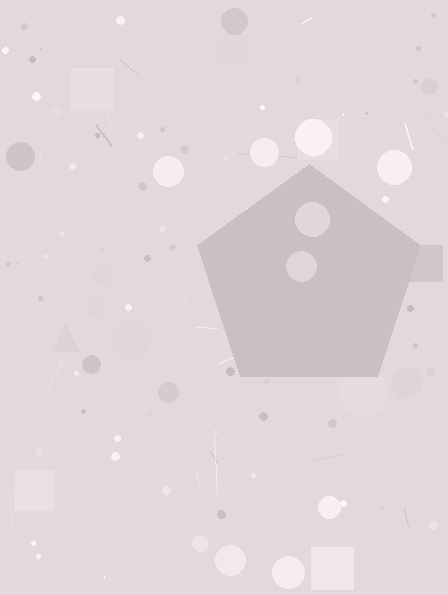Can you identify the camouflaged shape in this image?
The camouflaged shape is a pentagon.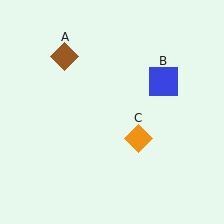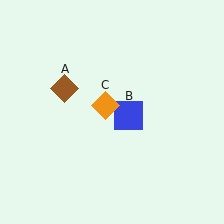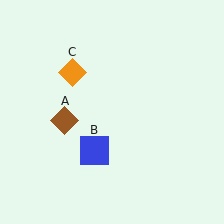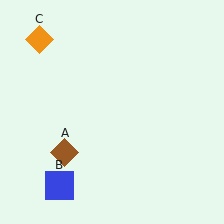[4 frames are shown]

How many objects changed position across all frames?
3 objects changed position: brown diamond (object A), blue square (object B), orange diamond (object C).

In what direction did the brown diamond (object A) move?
The brown diamond (object A) moved down.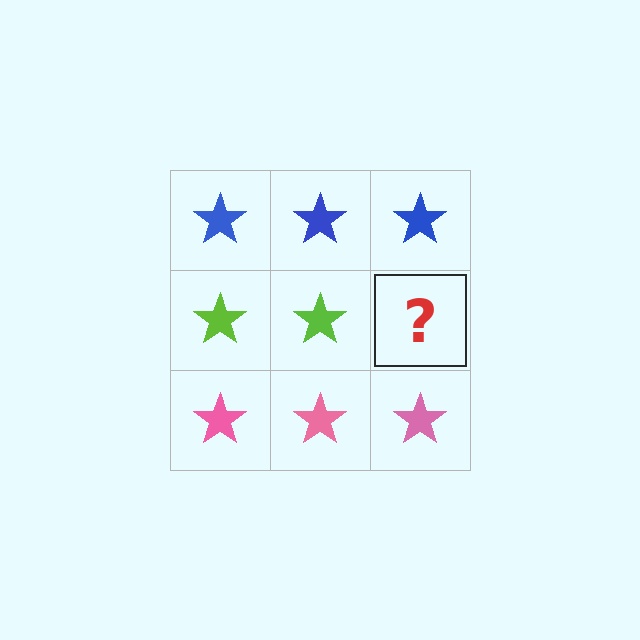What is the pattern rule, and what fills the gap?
The rule is that each row has a consistent color. The gap should be filled with a lime star.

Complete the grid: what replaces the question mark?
The question mark should be replaced with a lime star.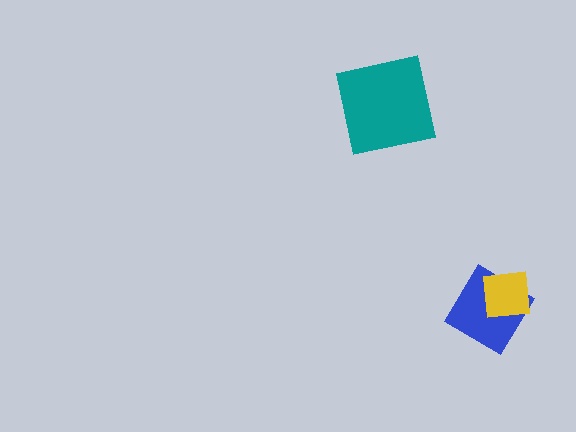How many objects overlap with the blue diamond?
1 object overlaps with the blue diamond.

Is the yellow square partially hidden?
No, no other shape covers it.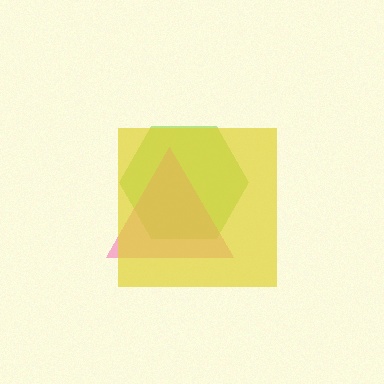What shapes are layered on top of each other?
The layered shapes are: a lime hexagon, a pink triangle, a yellow square.